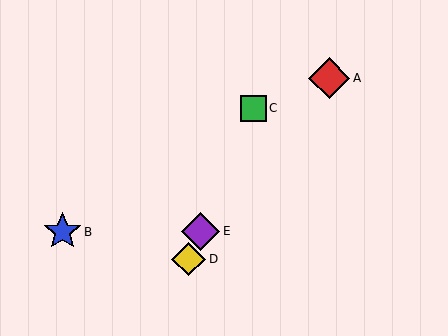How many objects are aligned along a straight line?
3 objects (C, D, E) are aligned along a straight line.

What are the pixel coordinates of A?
Object A is at (329, 78).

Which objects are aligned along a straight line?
Objects C, D, E are aligned along a straight line.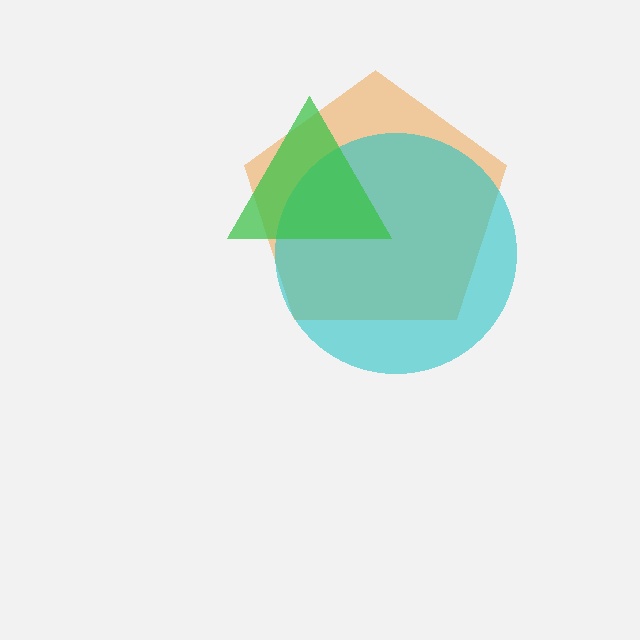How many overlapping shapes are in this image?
There are 3 overlapping shapes in the image.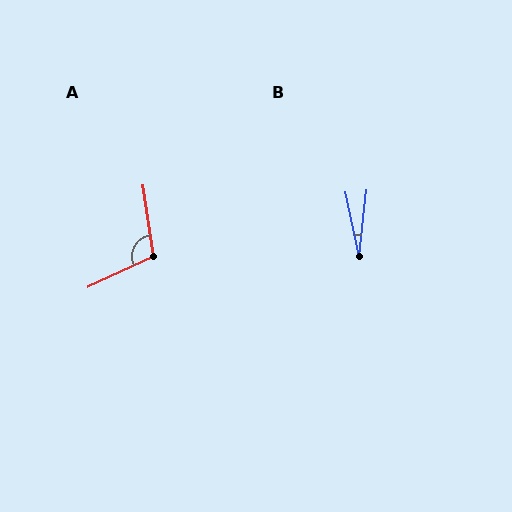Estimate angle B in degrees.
Approximately 19 degrees.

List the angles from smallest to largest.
B (19°), A (106°).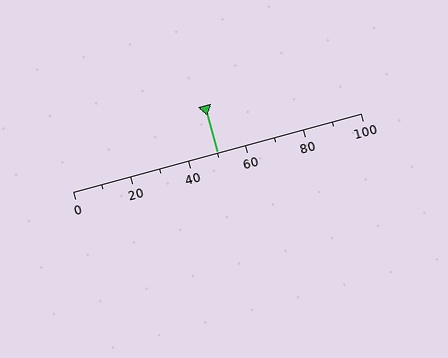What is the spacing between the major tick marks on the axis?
The major ticks are spaced 20 apart.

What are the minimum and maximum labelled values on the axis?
The axis runs from 0 to 100.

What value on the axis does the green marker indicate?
The marker indicates approximately 50.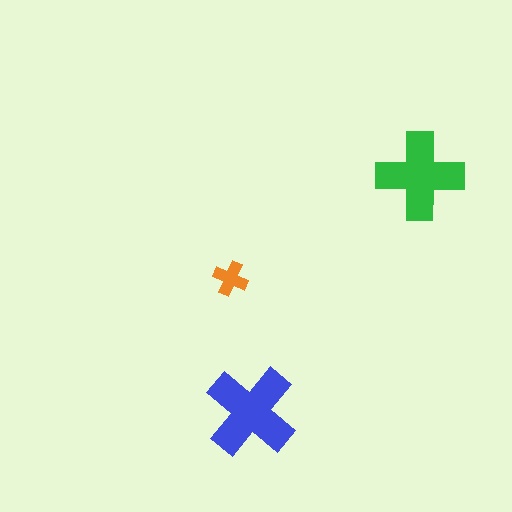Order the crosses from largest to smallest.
the blue one, the green one, the orange one.